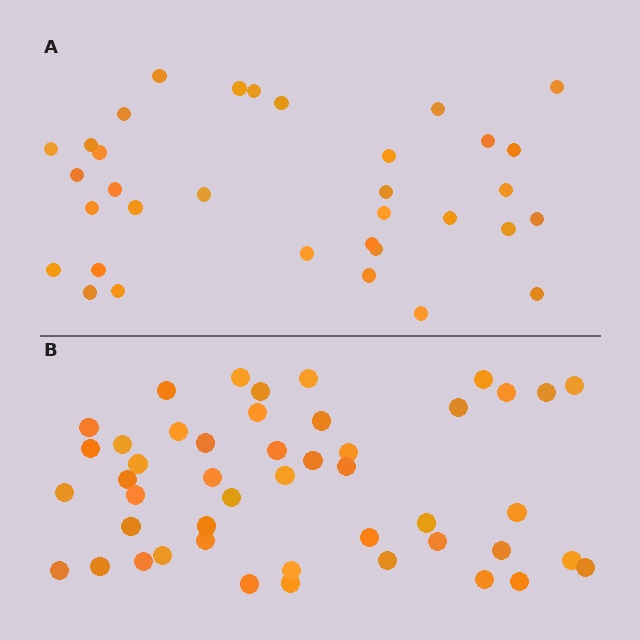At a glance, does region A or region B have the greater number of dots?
Region B (the bottom region) has more dots.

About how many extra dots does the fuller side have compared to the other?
Region B has approximately 15 more dots than region A.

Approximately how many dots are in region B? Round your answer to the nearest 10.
About 50 dots. (The exact count is 47, which rounds to 50.)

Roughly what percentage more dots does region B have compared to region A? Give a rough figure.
About 40% more.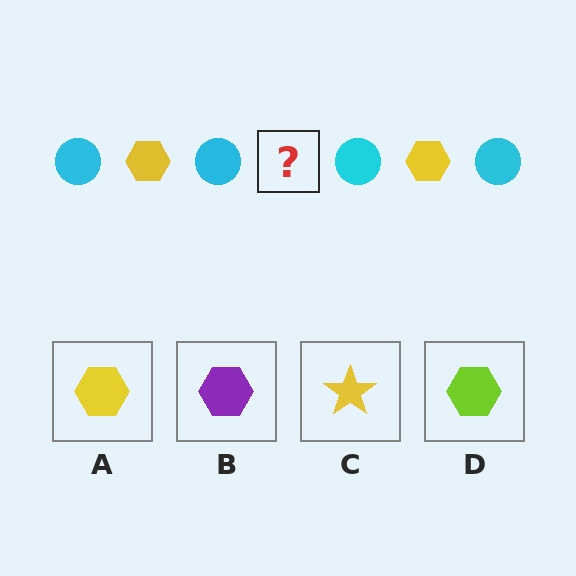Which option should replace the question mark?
Option A.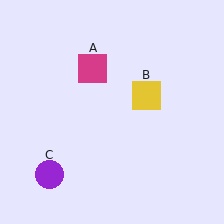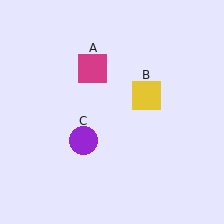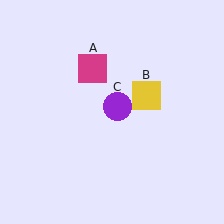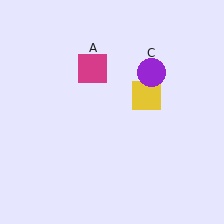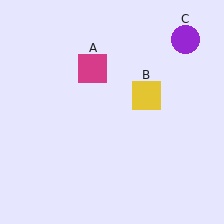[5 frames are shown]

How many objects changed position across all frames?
1 object changed position: purple circle (object C).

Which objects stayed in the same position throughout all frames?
Magenta square (object A) and yellow square (object B) remained stationary.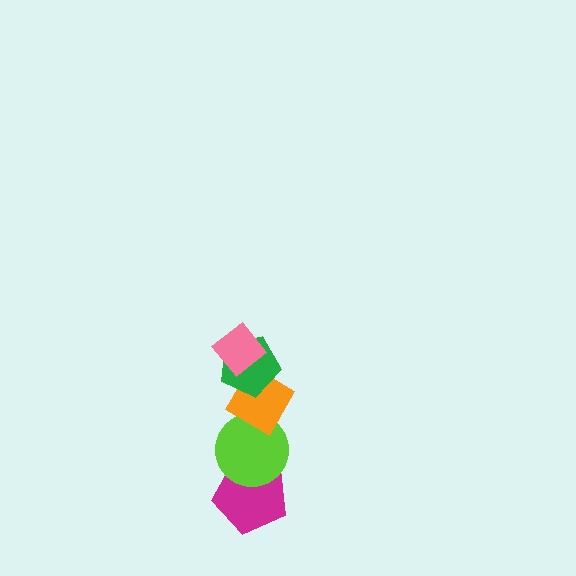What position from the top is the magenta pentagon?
The magenta pentagon is 5th from the top.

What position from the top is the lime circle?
The lime circle is 4th from the top.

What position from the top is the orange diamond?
The orange diamond is 3rd from the top.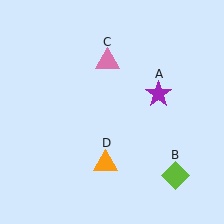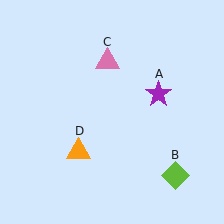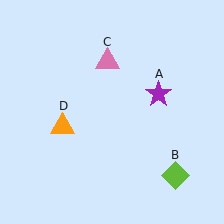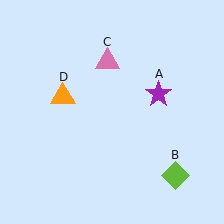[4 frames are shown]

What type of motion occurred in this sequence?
The orange triangle (object D) rotated clockwise around the center of the scene.